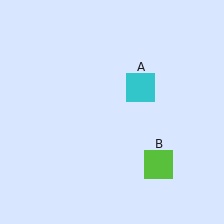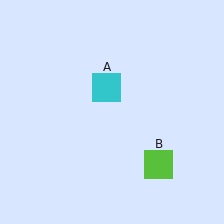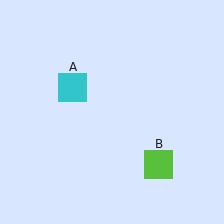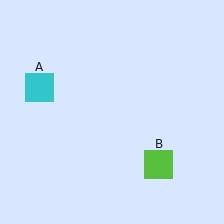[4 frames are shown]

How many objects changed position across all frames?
1 object changed position: cyan square (object A).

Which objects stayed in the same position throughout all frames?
Lime square (object B) remained stationary.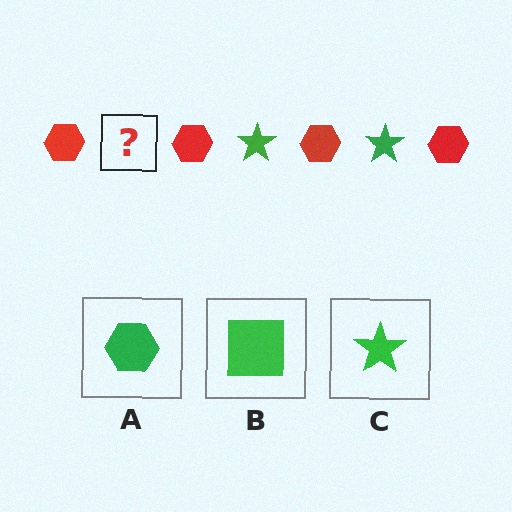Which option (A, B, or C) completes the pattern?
C.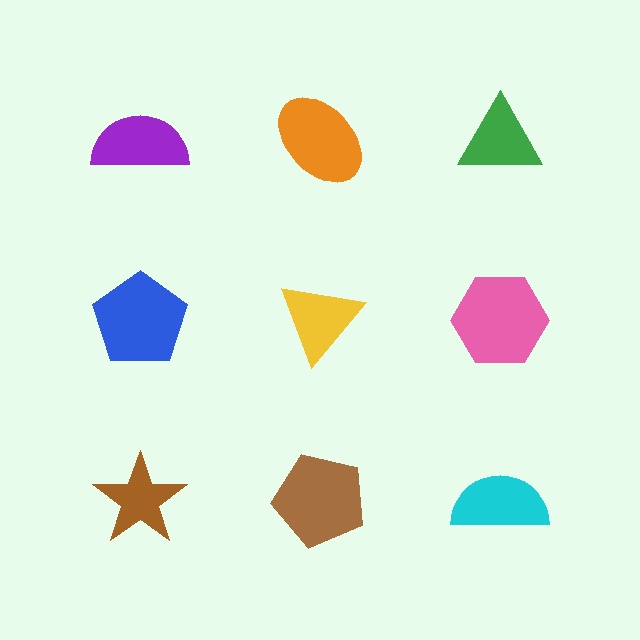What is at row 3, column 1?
A brown star.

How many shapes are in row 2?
3 shapes.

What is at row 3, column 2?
A brown pentagon.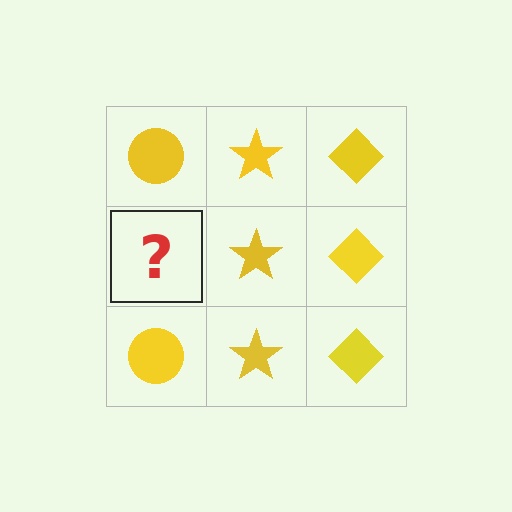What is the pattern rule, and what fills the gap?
The rule is that each column has a consistent shape. The gap should be filled with a yellow circle.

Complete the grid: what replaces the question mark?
The question mark should be replaced with a yellow circle.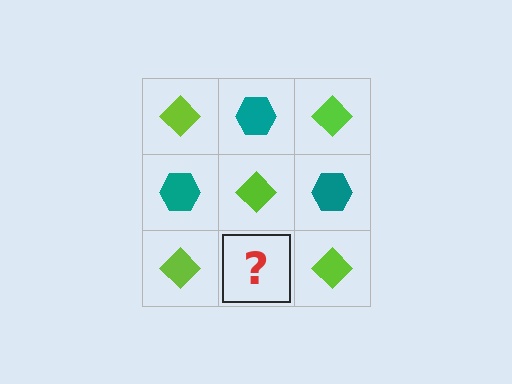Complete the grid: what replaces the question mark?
The question mark should be replaced with a teal hexagon.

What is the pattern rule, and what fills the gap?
The rule is that it alternates lime diamond and teal hexagon in a checkerboard pattern. The gap should be filled with a teal hexagon.